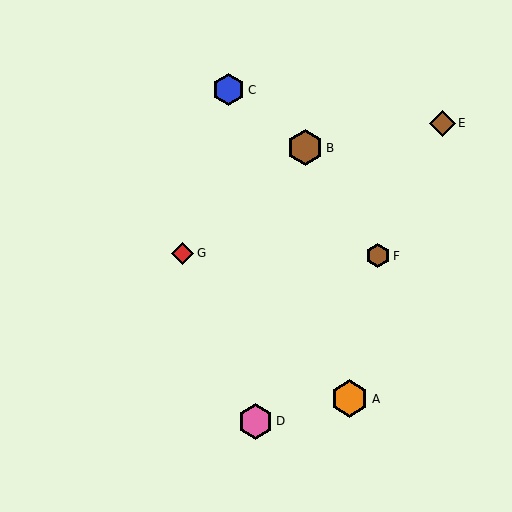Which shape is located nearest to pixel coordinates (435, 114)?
The brown diamond (labeled E) at (442, 123) is nearest to that location.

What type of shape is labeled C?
Shape C is a blue hexagon.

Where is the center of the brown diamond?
The center of the brown diamond is at (442, 123).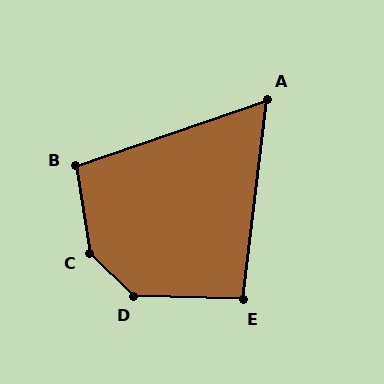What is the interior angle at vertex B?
Approximately 100 degrees (obtuse).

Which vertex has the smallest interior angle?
A, at approximately 64 degrees.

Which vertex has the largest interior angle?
C, at approximately 143 degrees.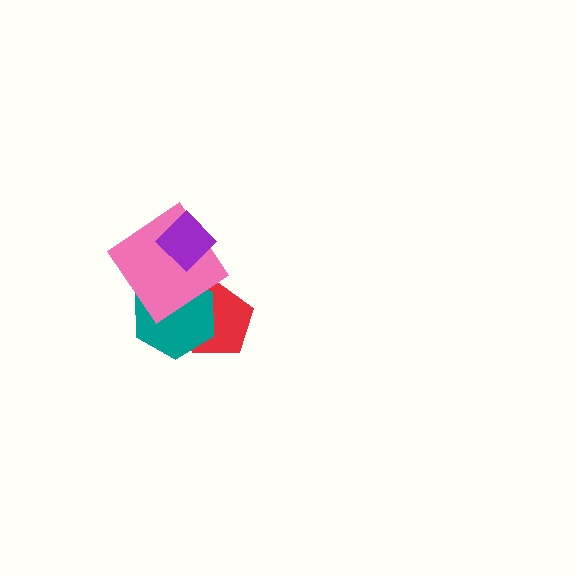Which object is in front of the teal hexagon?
The pink diamond is in front of the teal hexagon.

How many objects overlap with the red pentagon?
1 object overlaps with the red pentagon.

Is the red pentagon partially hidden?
Yes, it is partially covered by another shape.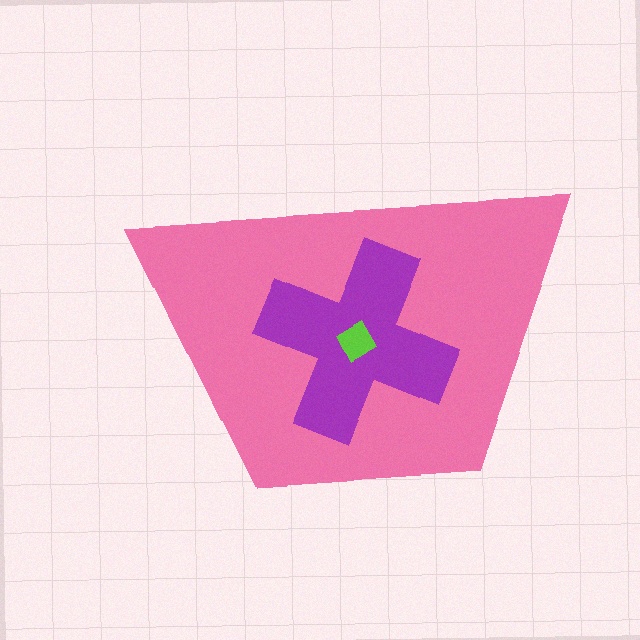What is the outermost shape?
The pink trapezoid.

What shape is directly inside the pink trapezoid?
The purple cross.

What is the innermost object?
The lime diamond.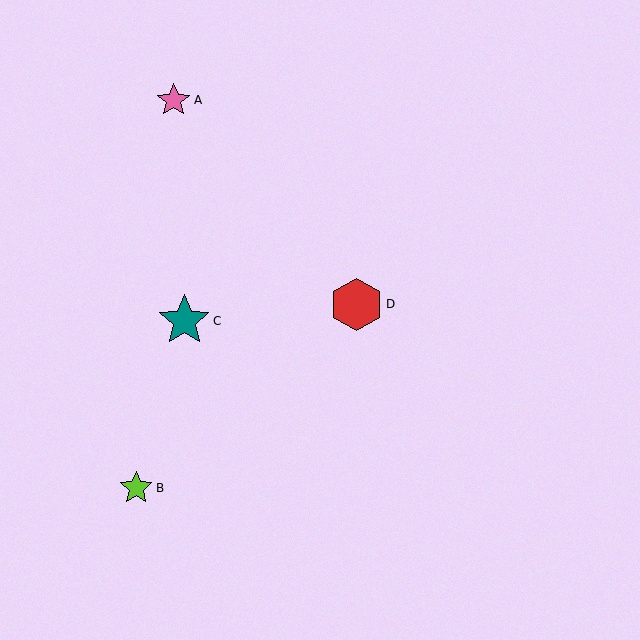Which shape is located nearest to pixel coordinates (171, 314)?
The teal star (labeled C) at (184, 321) is nearest to that location.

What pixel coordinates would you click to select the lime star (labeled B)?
Click at (136, 488) to select the lime star B.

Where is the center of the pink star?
The center of the pink star is at (174, 100).